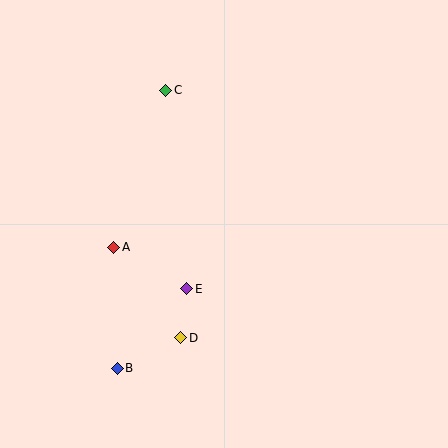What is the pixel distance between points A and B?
The distance between A and B is 121 pixels.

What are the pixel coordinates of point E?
Point E is at (187, 289).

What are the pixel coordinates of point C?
Point C is at (166, 90).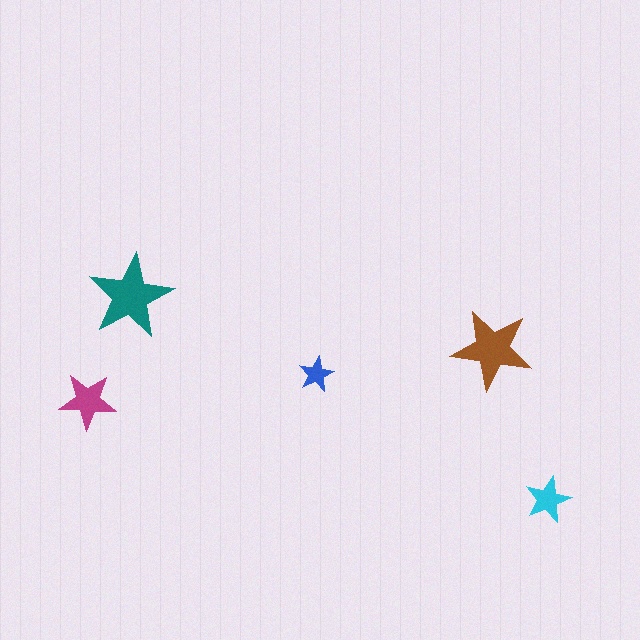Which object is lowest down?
The cyan star is bottommost.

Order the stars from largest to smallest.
the teal one, the brown one, the magenta one, the cyan one, the blue one.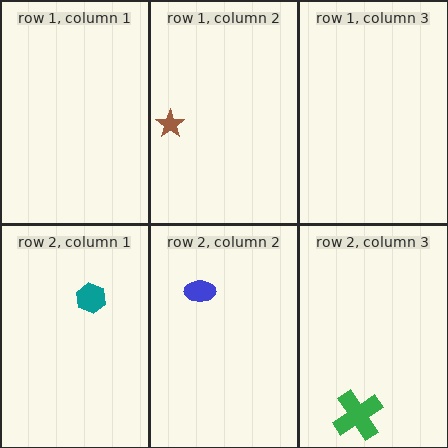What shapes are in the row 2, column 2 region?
The blue ellipse.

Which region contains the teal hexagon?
The row 2, column 1 region.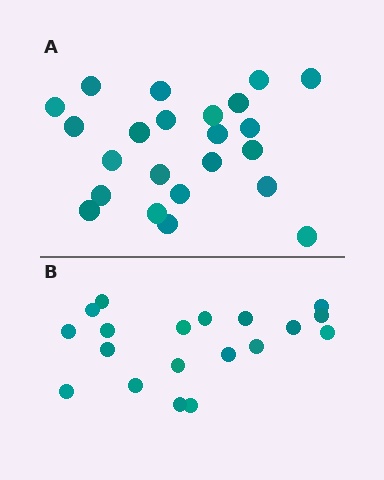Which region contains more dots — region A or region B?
Region A (the top region) has more dots.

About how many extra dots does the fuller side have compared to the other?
Region A has about 4 more dots than region B.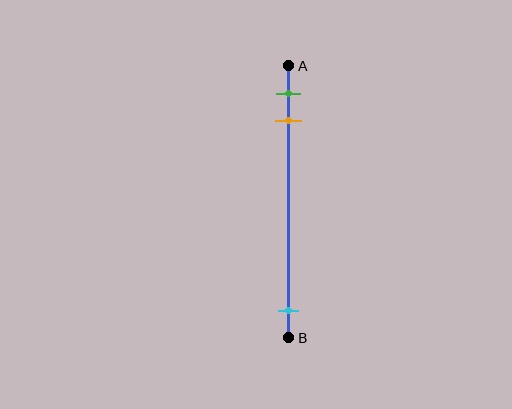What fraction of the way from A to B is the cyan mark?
The cyan mark is approximately 90% (0.9) of the way from A to B.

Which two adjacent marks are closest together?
The green and orange marks are the closest adjacent pair.